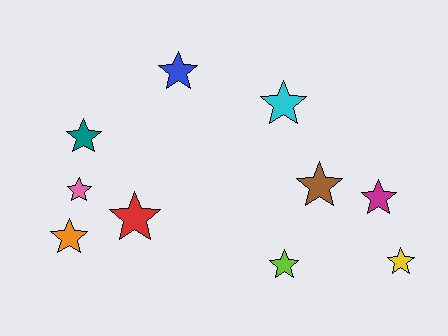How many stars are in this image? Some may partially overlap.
There are 10 stars.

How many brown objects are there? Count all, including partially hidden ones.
There is 1 brown object.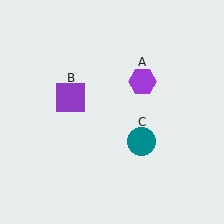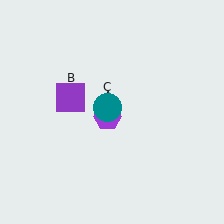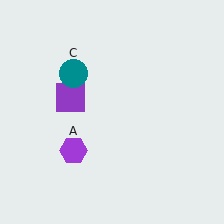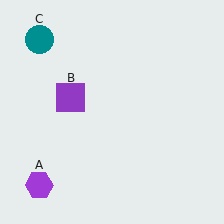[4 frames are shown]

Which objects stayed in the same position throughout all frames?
Purple square (object B) remained stationary.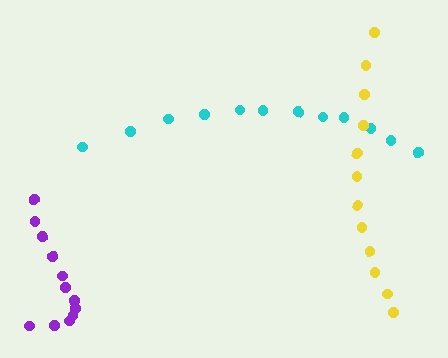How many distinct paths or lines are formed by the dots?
There are 3 distinct paths.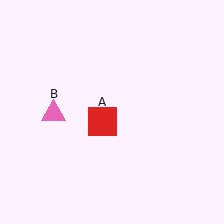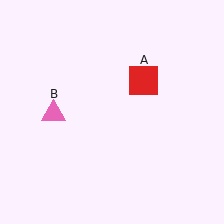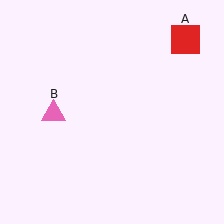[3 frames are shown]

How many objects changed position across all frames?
1 object changed position: red square (object A).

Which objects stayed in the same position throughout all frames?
Pink triangle (object B) remained stationary.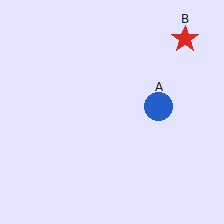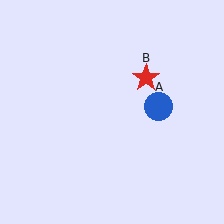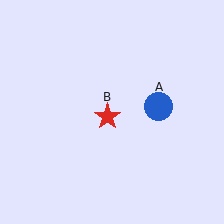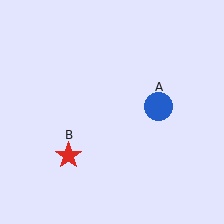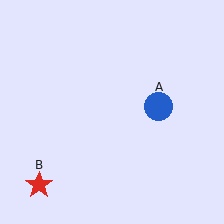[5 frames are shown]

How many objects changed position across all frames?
1 object changed position: red star (object B).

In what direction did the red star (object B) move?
The red star (object B) moved down and to the left.